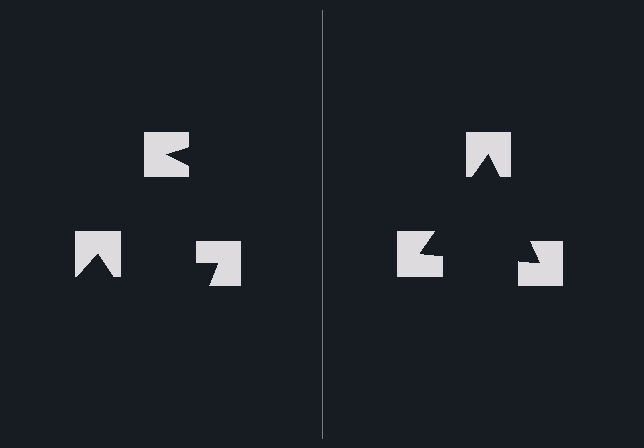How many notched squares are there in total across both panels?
6 — 3 on each side.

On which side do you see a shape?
An illusory triangle appears on the right side. On the left side the wedge cuts are rotated, so no coherent shape forms.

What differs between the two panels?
The notched squares are positioned identically on both sides; only the wedge orientations differ. On the right they align to a triangle; on the left they are misaligned.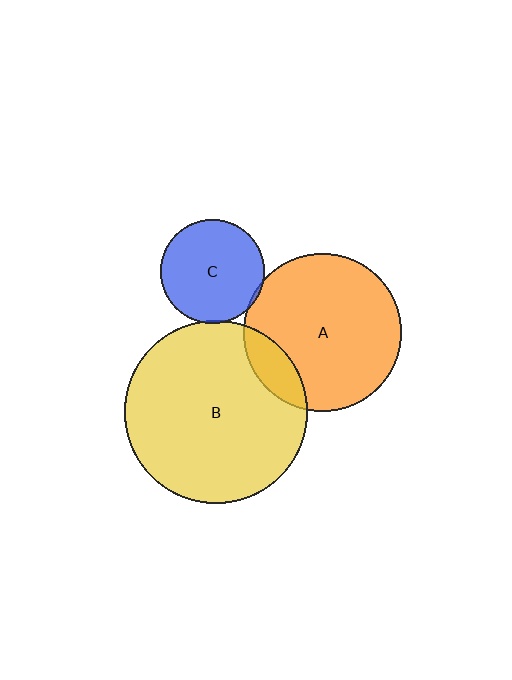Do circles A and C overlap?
Yes.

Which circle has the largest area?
Circle B (yellow).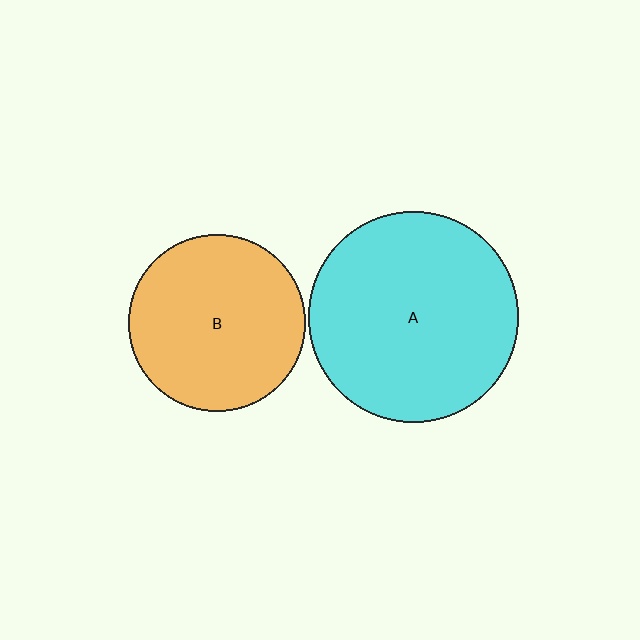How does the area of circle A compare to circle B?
Approximately 1.4 times.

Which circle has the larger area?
Circle A (cyan).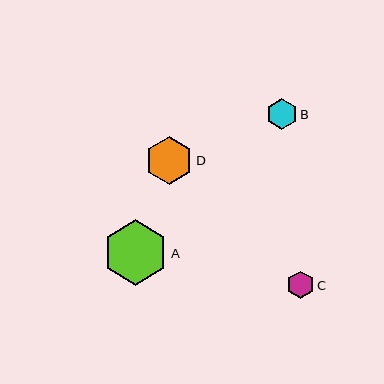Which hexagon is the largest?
Hexagon A is the largest with a size of approximately 65 pixels.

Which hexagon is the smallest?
Hexagon C is the smallest with a size of approximately 27 pixels.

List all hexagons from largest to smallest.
From largest to smallest: A, D, B, C.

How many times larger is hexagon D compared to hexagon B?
Hexagon D is approximately 1.6 times the size of hexagon B.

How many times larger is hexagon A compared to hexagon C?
Hexagon A is approximately 2.4 times the size of hexagon C.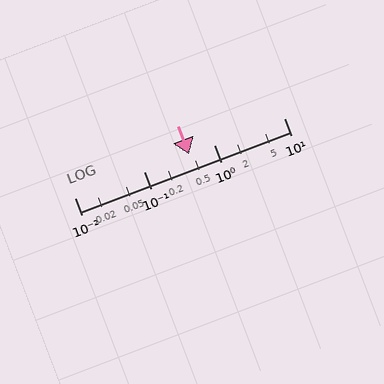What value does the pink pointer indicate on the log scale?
The pointer indicates approximately 0.44.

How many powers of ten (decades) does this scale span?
The scale spans 3 decades, from 0.01 to 10.